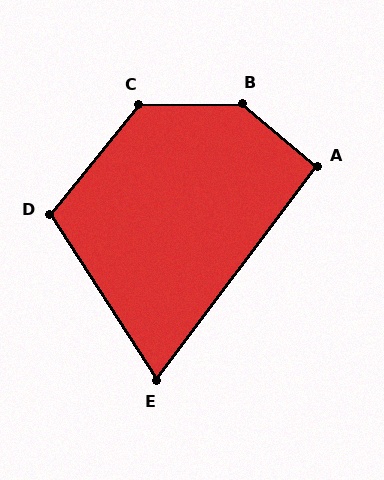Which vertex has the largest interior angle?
B, at approximately 139 degrees.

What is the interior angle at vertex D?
Approximately 108 degrees (obtuse).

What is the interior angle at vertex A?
Approximately 93 degrees (approximately right).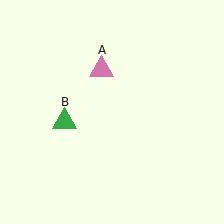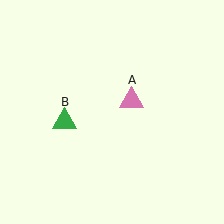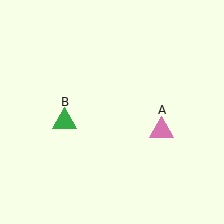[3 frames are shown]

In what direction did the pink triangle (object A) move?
The pink triangle (object A) moved down and to the right.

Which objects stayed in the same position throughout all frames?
Green triangle (object B) remained stationary.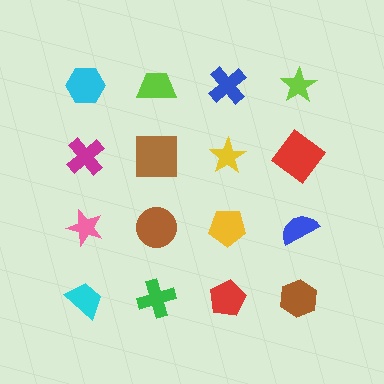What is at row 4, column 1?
A cyan trapezoid.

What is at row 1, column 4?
A lime star.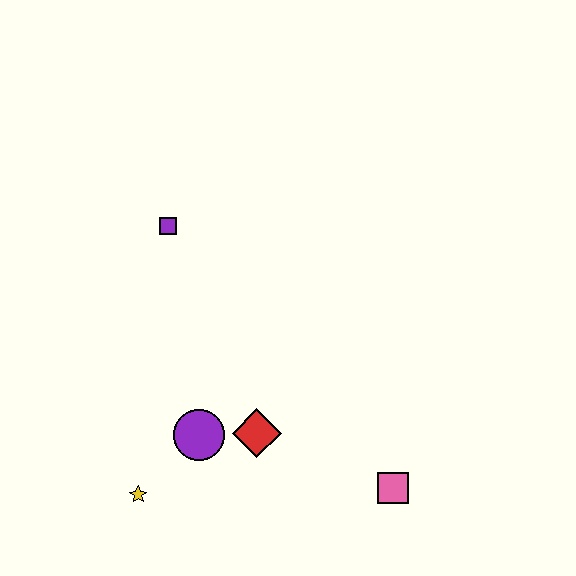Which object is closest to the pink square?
The red diamond is closest to the pink square.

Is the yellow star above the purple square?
No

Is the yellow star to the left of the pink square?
Yes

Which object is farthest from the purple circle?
The purple square is farthest from the purple circle.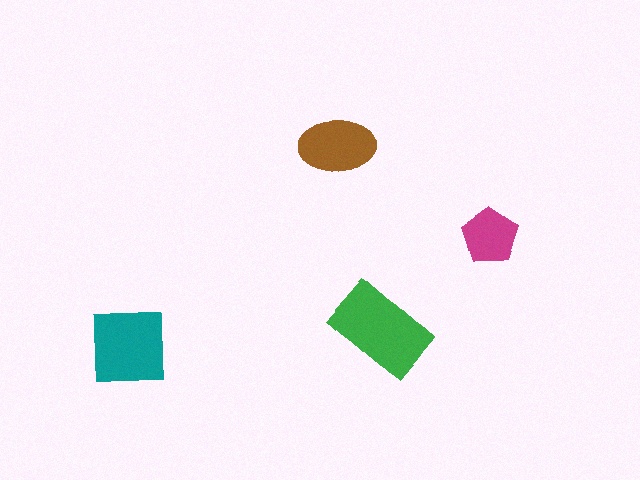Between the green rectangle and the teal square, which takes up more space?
The green rectangle.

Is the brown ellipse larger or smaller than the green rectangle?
Smaller.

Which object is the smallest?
The magenta pentagon.